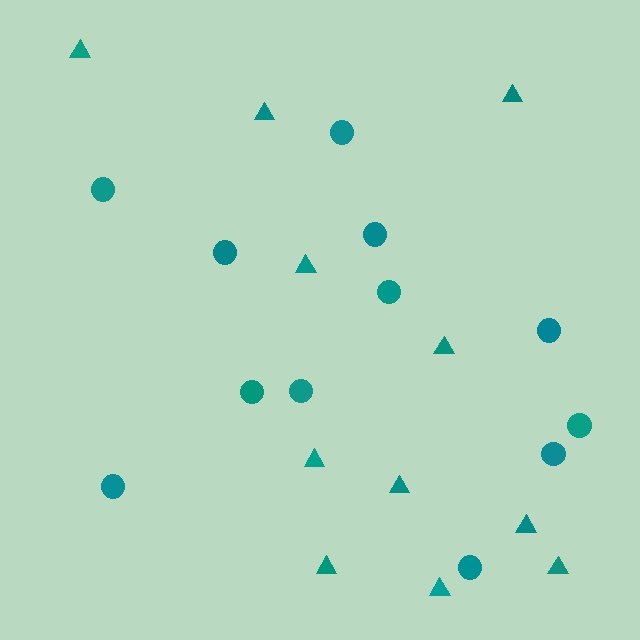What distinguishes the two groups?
There are 2 groups: one group of triangles (11) and one group of circles (12).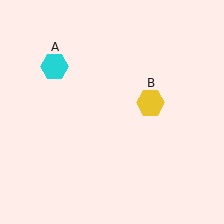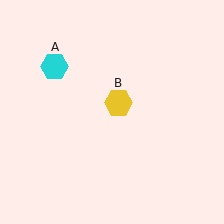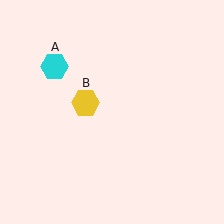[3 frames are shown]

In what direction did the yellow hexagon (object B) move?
The yellow hexagon (object B) moved left.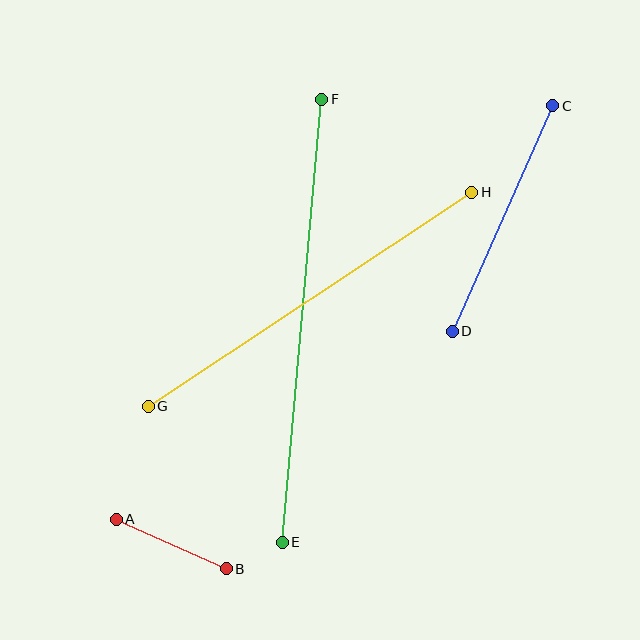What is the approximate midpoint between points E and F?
The midpoint is at approximately (302, 321) pixels.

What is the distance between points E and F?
The distance is approximately 445 pixels.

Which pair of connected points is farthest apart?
Points E and F are farthest apart.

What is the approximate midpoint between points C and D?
The midpoint is at approximately (502, 219) pixels.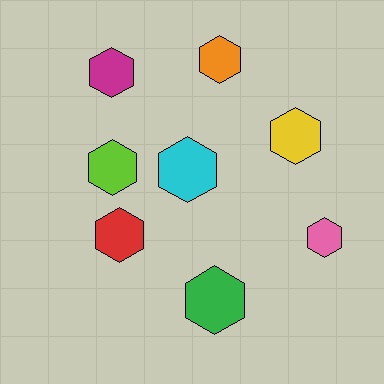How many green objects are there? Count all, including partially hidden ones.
There is 1 green object.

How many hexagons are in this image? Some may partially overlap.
There are 8 hexagons.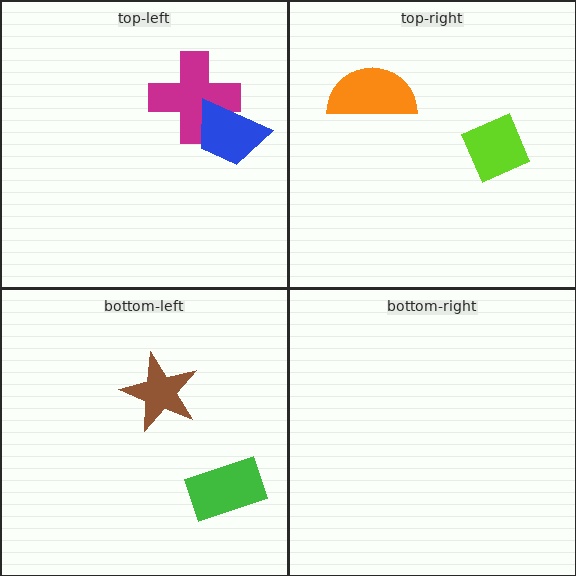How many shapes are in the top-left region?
2.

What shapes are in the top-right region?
The orange semicircle, the lime diamond.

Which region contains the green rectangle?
The bottom-left region.